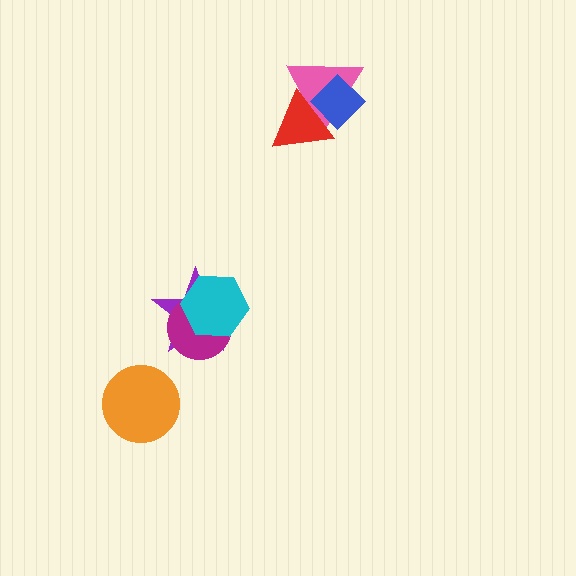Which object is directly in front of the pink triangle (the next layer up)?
The red triangle is directly in front of the pink triangle.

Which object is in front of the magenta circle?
The cyan hexagon is in front of the magenta circle.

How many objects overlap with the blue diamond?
2 objects overlap with the blue diamond.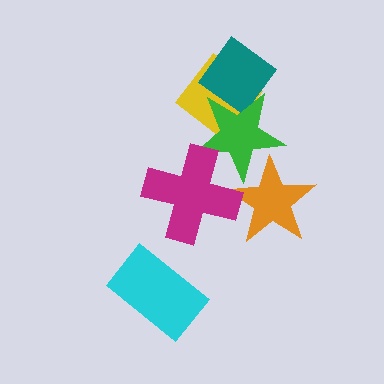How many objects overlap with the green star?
4 objects overlap with the green star.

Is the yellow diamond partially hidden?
Yes, it is partially covered by another shape.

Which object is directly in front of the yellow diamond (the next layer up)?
The teal diamond is directly in front of the yellow diamond.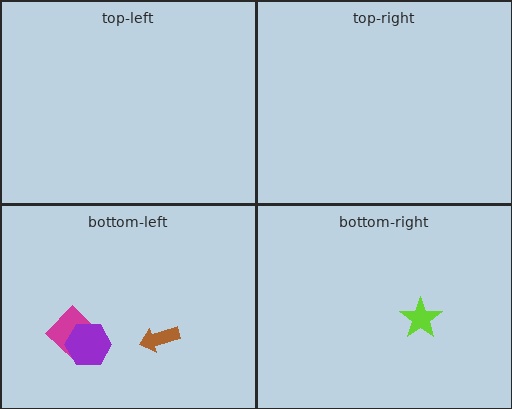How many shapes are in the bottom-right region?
1.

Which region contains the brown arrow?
The bottom-left region.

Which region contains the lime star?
The bottom-right region.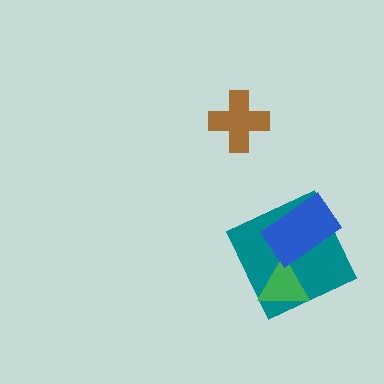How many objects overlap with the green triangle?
2 objects overlap with the green triangle.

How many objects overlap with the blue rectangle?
2 objects overlap with the blue rectangle.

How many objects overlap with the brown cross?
0 objects overlap with the brown cross.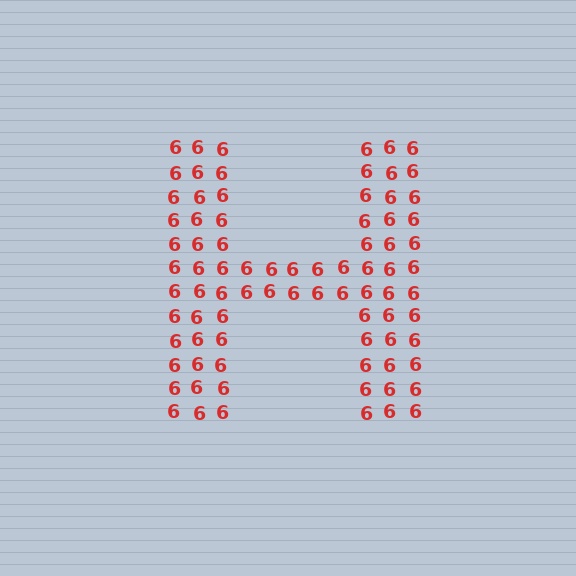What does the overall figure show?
The overall figure shows the letter H.